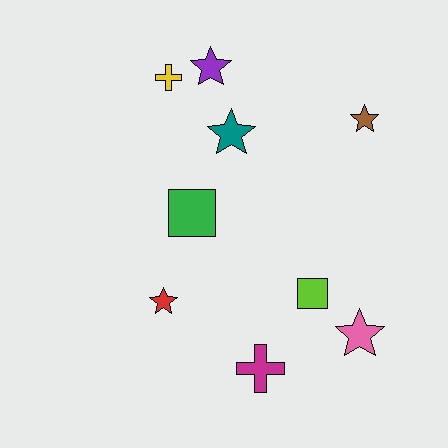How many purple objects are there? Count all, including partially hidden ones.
There is 1 purple object.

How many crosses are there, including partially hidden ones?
There are 2 crosses.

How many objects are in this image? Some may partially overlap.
There are 9 objects.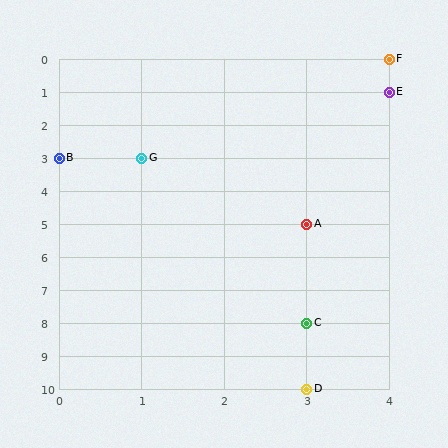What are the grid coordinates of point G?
Point G is at grid coordinates (1, 3).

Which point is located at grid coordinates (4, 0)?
Point F is at (4, 0).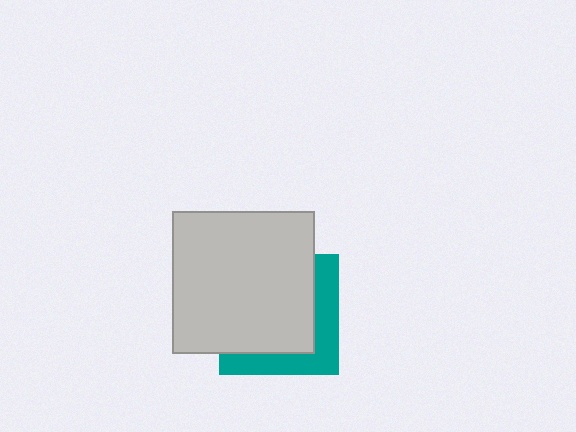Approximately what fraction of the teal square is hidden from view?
Roughly 66% of the teal square is hidden behind the light gray square.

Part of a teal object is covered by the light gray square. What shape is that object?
It is a square.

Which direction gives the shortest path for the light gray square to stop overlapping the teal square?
Moving toward the upper-left gives the shortest separation.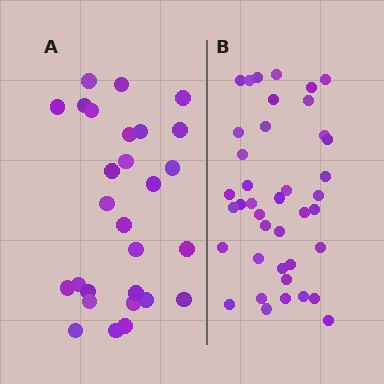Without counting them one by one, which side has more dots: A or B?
Region B (the right region) has more dots.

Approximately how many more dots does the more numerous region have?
Region B has roughly 12 or so more dots than region A.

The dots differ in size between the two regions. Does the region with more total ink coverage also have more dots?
No. Region A has more total ink coverage because its dots are larger, but region B actually contains more individual dots. Total area can be misleading — the number of items is what matters here.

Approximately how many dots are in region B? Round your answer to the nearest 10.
About 40 dots.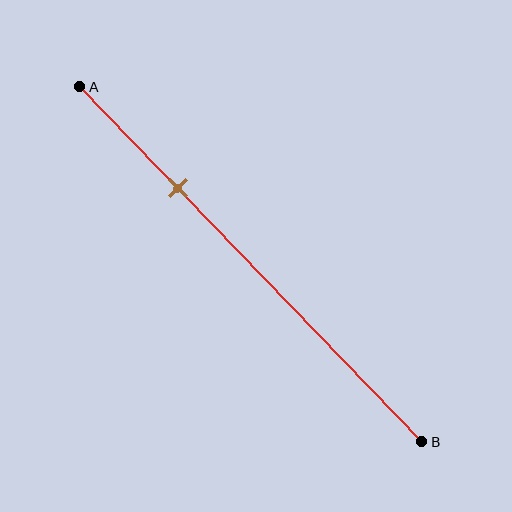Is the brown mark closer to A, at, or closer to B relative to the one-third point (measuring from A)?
The brown mark is closer to point A than the one-third point of segment AB.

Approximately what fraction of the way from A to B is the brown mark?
The brown mark is approximately 30% of the way from A to B.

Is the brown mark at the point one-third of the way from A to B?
No, the mark is at about 30% from A, not at the 33% one-third point.